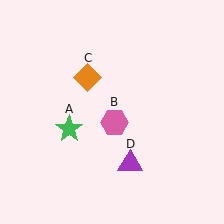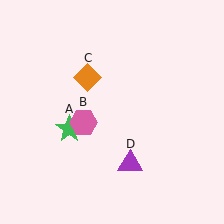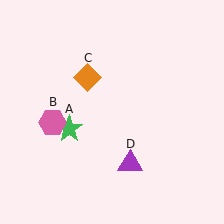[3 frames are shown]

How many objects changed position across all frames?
1 object changed position: pink hexagon (object B).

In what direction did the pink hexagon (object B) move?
The pink hexagon (object B) moved left.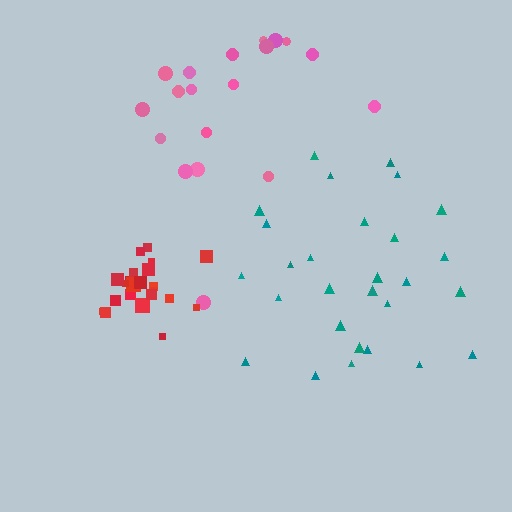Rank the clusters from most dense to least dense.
red, teal, pink.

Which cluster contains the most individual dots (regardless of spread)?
Teal (28).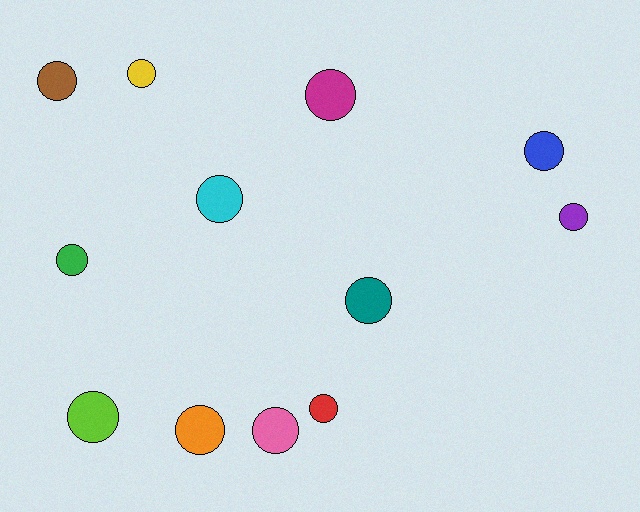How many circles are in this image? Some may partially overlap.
There are 12 circles.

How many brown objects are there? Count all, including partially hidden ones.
There is 1 brown object.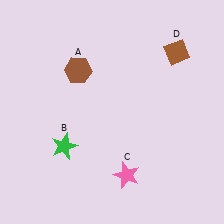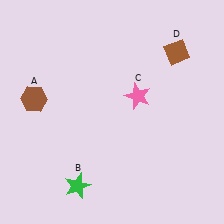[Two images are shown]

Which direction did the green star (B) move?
The green star (B) moved down.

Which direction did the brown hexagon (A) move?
The brown hexagon (A) moved left.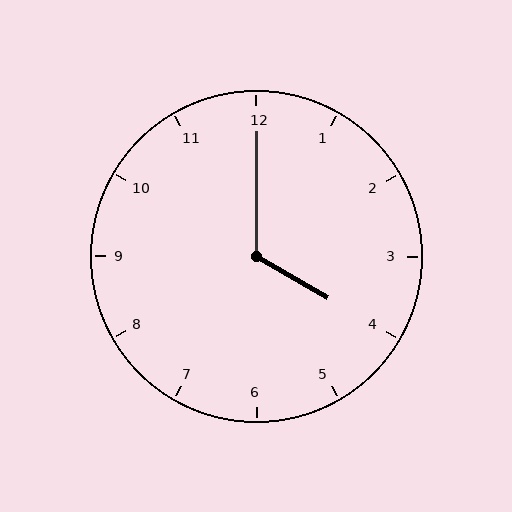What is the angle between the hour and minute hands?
Approximately 120 degrees.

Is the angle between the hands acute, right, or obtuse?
It is obtuse.